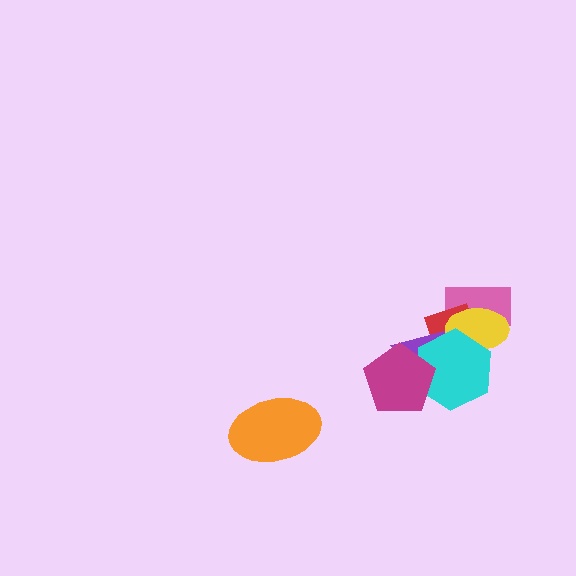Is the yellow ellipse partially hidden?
Yes, it is partially covered by another shape.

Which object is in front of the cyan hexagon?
The magenta pentagon is in front of the cyan hexagon.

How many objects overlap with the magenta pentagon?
2 objects overlap with the magenta pentagon.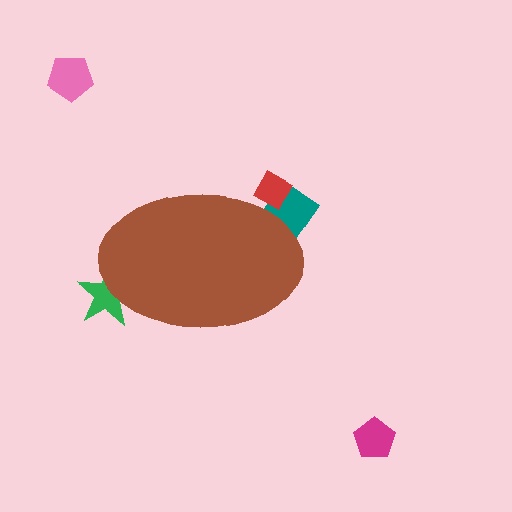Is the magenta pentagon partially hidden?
No, the magenta pentagon is fully visible.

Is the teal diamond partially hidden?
Yes, the teal diamond is partially hidden behind the brown ellipse.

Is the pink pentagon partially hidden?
No, the pink pentagon is fully visible.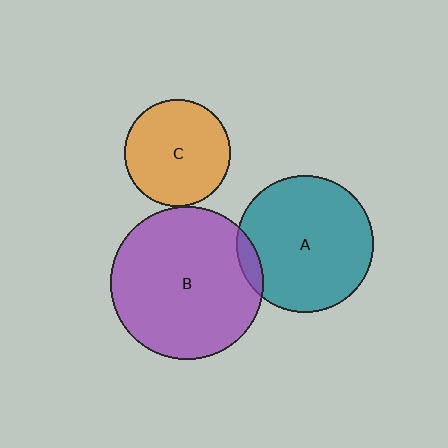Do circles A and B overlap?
Yes.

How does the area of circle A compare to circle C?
Approximately 1.7 times.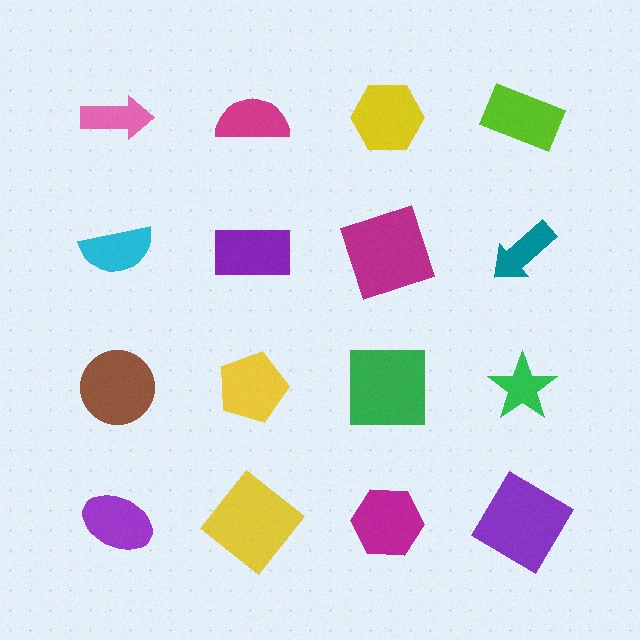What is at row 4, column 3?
A magenta hexagon.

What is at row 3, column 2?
A yellow pentagon.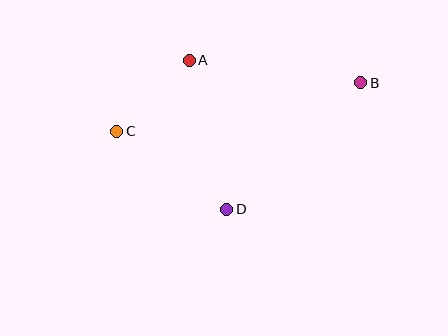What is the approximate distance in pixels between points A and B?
The distance between A and B is approximately 173 pixels.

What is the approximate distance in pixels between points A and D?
The distance between A and D is approximately 153 pixels.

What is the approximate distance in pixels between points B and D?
The distance between B and D is approximately 184 pixels.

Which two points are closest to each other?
Points A and C are closest to each other.